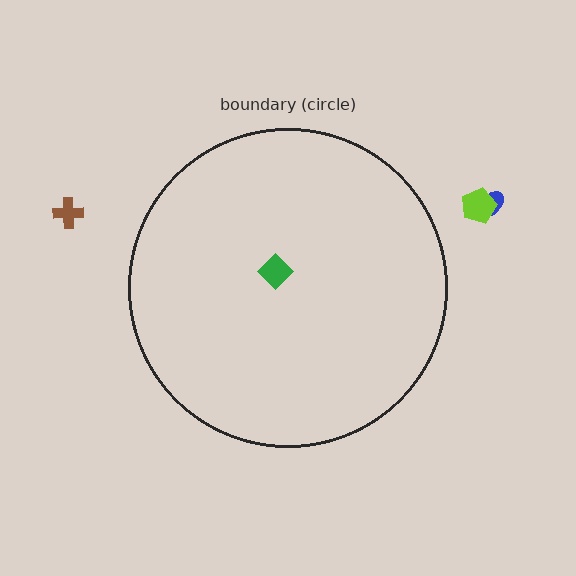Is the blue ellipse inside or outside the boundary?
Outside.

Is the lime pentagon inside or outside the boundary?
Outside.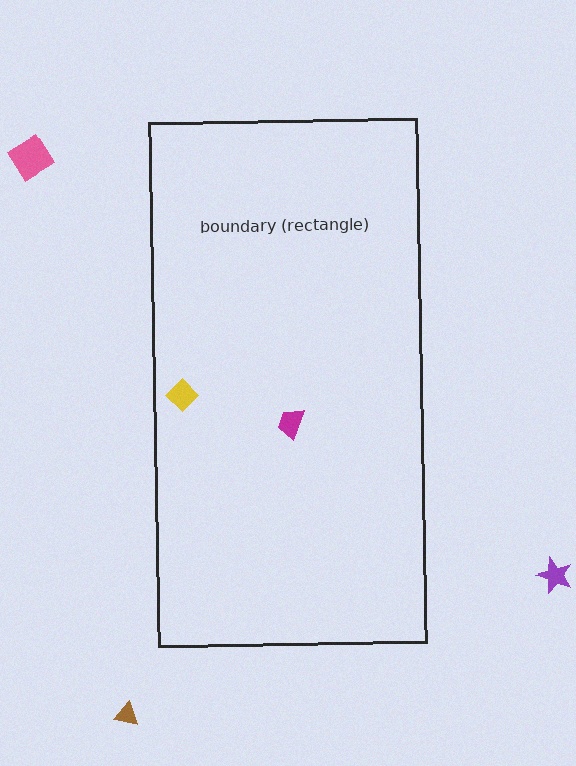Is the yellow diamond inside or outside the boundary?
Inside.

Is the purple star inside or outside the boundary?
Outside.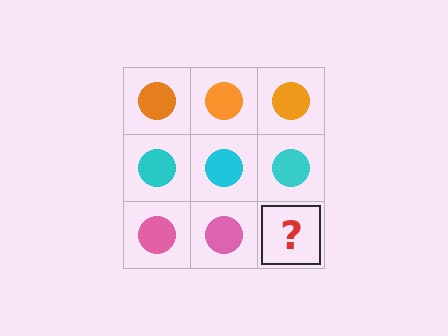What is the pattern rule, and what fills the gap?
The rule is that each row has a consistent color. The gap should be filled with a pink circle.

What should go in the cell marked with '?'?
The missing cell should contain a pink circle.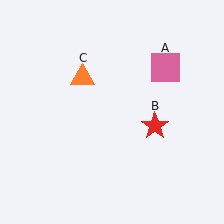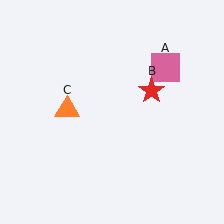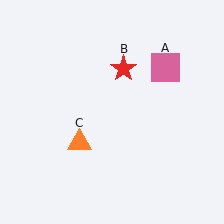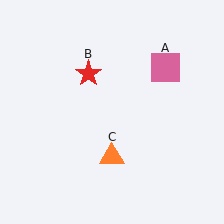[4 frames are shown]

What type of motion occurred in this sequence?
The red star (object B), orange triangle (object C) rotated counterclockwise around the center of the scene.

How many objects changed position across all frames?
2 objects changed position: red star (object B), orange triangle (object C).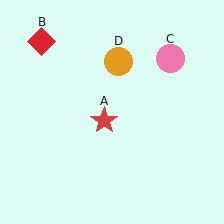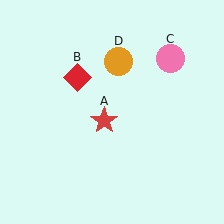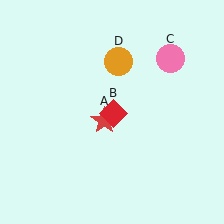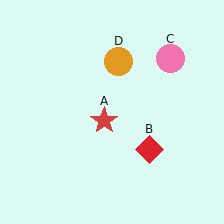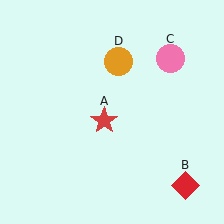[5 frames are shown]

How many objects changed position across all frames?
1 object changed position: red diamond (object B).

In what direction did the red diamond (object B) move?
The red diamond (object B) moved down and to the right.